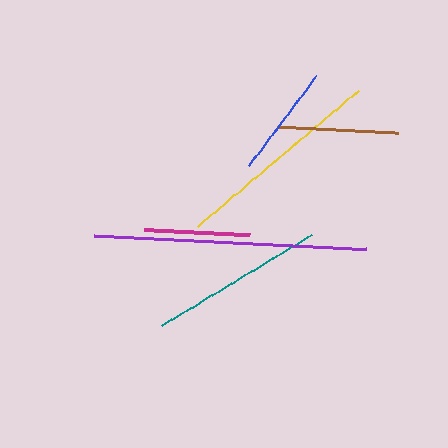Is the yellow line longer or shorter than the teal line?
The yellow line is longer than the teal line.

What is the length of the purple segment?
The purple segment is approximately 272 pixels long.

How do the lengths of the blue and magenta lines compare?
The blue and magenta lines are approximately the same length.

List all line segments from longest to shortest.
From longest to shortest: purple, yellow, teal, brown, blue, magenta.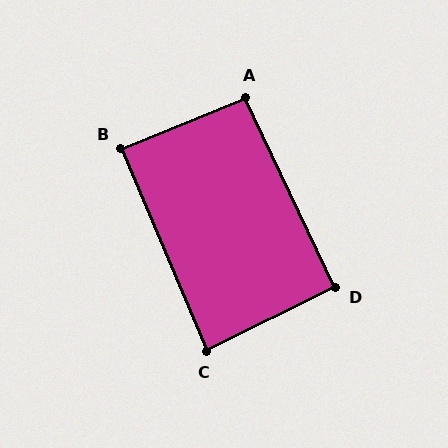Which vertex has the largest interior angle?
A, at approximately 93 degrees.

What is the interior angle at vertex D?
Approximately 91 degrees (approximately right).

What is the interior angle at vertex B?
Approximately 89 degrees (approximately right).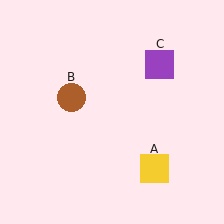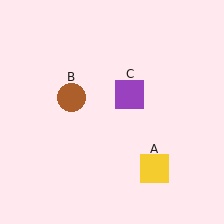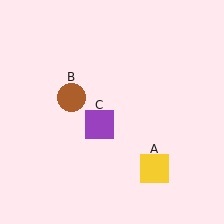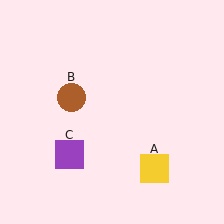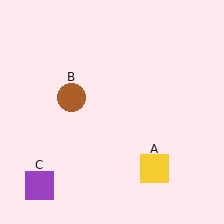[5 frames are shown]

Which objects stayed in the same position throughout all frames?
Yellow square (object A) and brown circle (object B) remained stationary.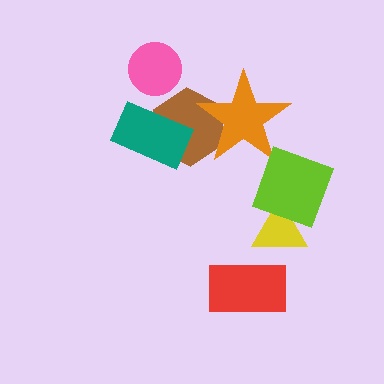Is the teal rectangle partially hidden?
No, no other shape covers it.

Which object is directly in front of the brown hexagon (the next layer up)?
The orange star is directly in front of the brown hexagon.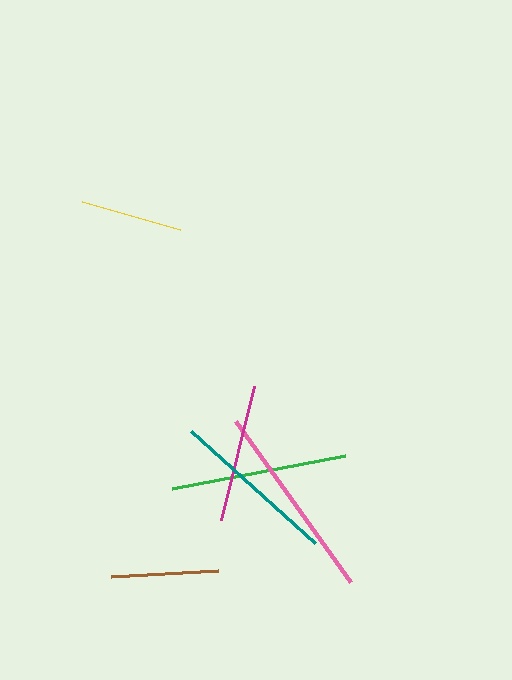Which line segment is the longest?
The pink line is the longest at approximately 198 pixels.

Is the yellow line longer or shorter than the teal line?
The teal line is longer than the yellow line.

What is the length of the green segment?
The green segment is approximately 176 pixels long.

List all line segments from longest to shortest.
From longest to shortest: pink, green, teal, magenta, brown, yellow.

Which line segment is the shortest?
The yellow line is the shortest at approximately 102 pixels.